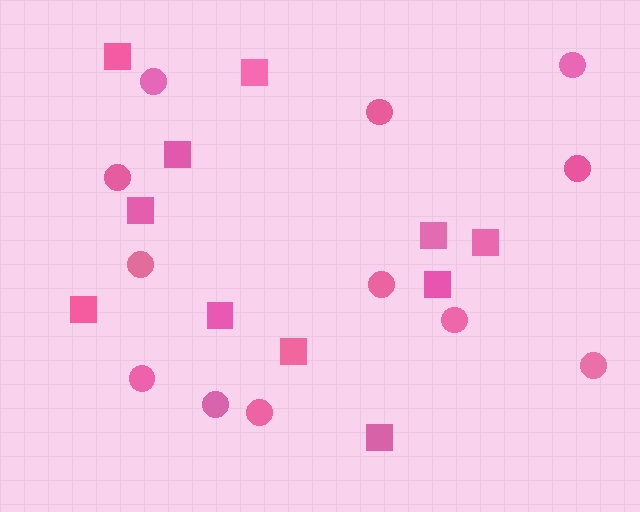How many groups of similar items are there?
There are 2 groups: one group of circles (12) and one group of squares (11).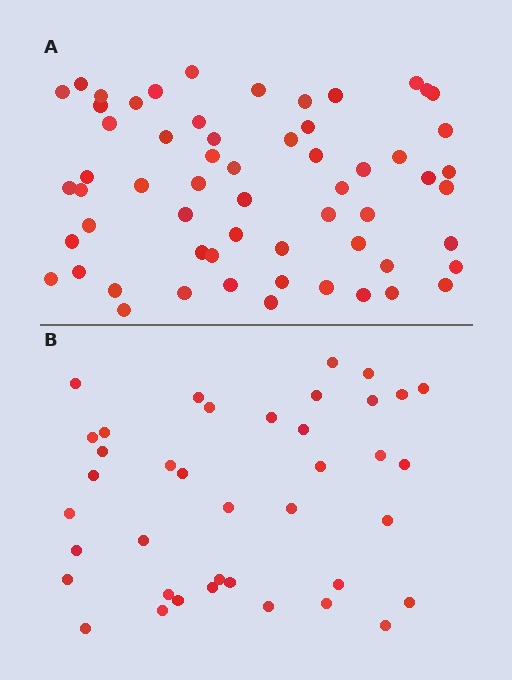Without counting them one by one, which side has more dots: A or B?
Region A (the top region) has more dots.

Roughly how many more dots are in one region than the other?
Region A has approximately 20 more dots than region B.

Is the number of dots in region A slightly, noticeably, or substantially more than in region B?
Region A has substantially more. The ratio is roughly 1.5 to 1.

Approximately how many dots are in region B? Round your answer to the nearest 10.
About 40 dots. (The exact count is 39, which rounds to 40.)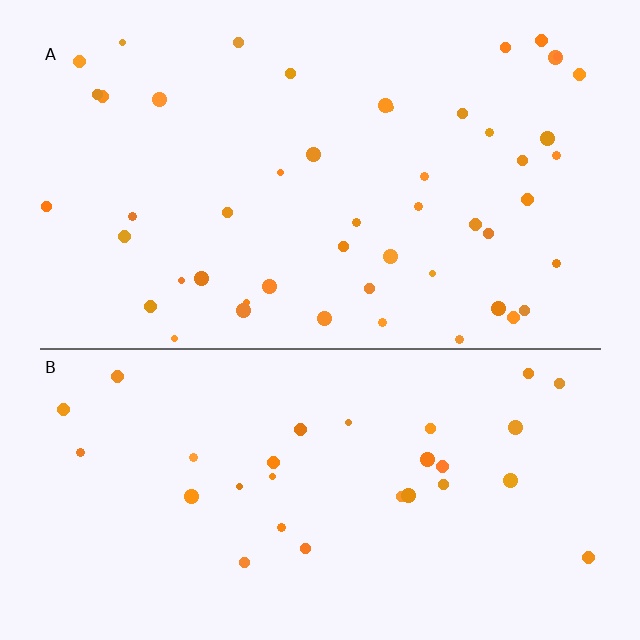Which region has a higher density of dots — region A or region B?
A (the top).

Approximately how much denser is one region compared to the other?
Approximately 1.7× — region A over region B.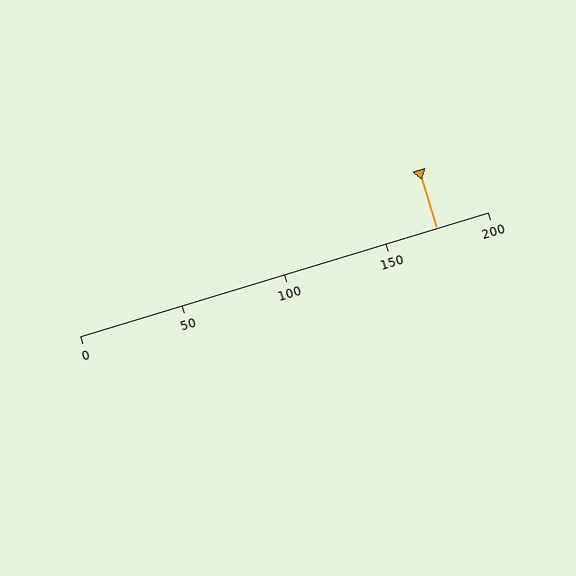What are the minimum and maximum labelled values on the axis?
The axis runs from 0 to 200.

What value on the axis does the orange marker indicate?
The marker indicates approximately 175.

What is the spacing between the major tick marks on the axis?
The major ticks are spaced 50 apart.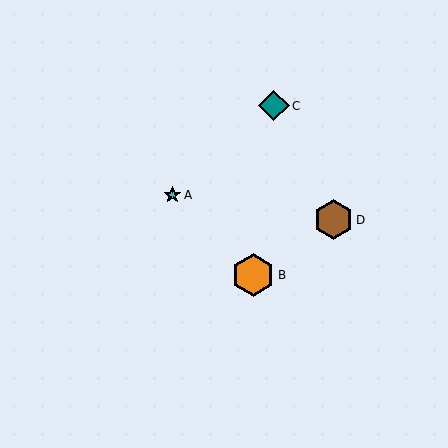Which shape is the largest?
The orange hexagon (labeled B) is the largest.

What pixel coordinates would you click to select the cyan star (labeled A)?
Click at (172, 195) to select the cyan star A.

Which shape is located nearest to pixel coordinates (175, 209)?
The cyan star (labeled A) at (172, 195) is nearest to that location.